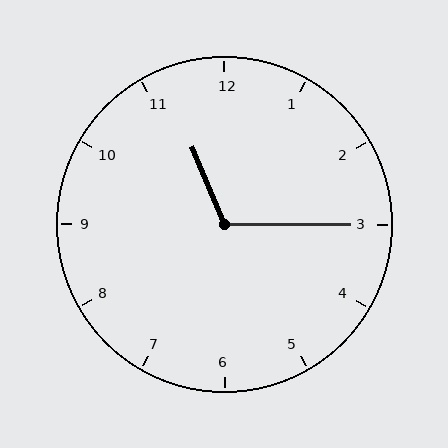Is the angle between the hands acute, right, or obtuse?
It is obtuse.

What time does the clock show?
11:15.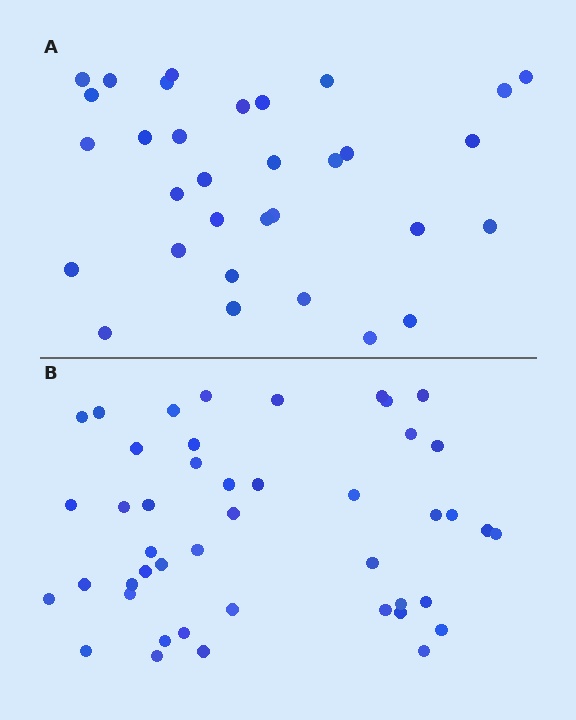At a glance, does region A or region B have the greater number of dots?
Region B (the bottom region) has more dots.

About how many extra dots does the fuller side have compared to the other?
Region B has approximately 15 more dots than region A.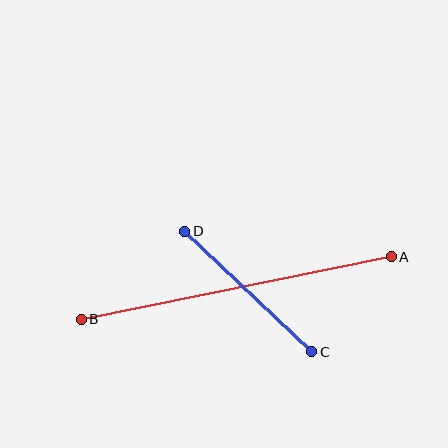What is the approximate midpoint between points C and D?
The midpoint is at approximately (248, 292) pixels.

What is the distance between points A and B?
The distance is approximately 316 pixels.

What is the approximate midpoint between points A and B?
The midpoint is at approximately (236, 288) pixels.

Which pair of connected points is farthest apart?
Points A and B are farthest apart.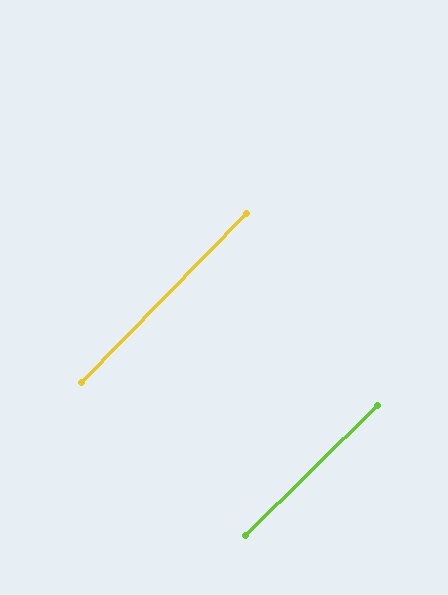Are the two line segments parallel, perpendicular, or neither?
Parallel — their directions differ by only 1.0°.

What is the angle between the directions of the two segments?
Approximately 1 degree.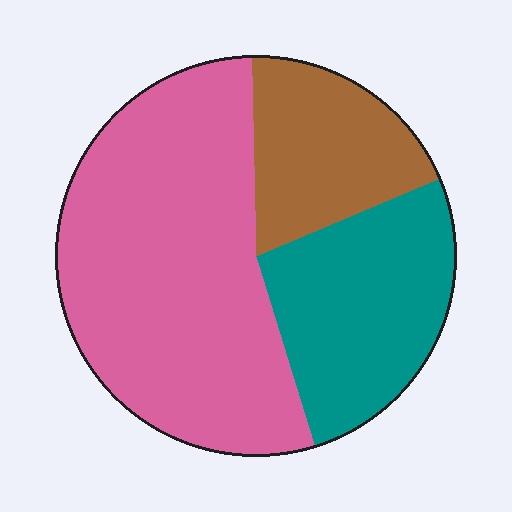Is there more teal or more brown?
Teal.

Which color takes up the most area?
Pink, at roughly 55%.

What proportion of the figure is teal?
Teal takes up between a quarter and a half of the figure.